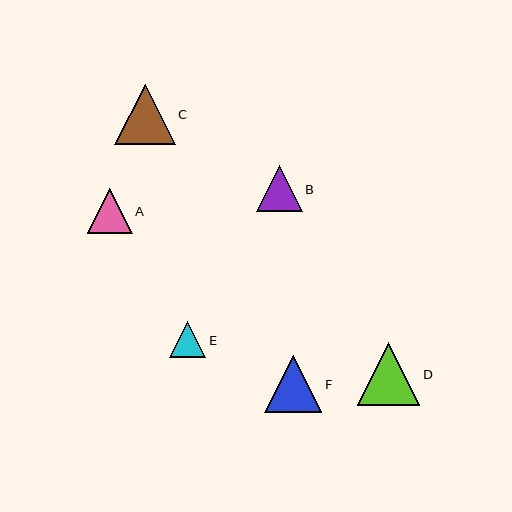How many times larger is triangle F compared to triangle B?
Triangle F is approximately 1.2 times the size of triangle B.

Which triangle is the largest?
Triangle D is the largest with a size of approximately 63 pixels.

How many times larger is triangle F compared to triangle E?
Triangle F is approximately 1.6 times the size of triangle E.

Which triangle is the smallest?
Triangle E is the smallest with a size of approximately 36 pixels.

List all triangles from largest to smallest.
From largest to smallest: D, C, F, B, A, E.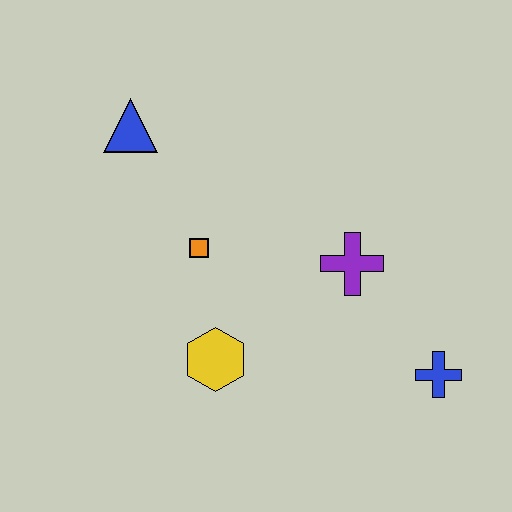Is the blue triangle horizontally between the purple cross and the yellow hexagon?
No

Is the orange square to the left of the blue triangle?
No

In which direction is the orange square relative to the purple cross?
The orange square is to the left of the purple cross.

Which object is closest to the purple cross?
The blue cross is closest to the purple cross.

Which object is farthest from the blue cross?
The blue triangle is farthest from the blue cross.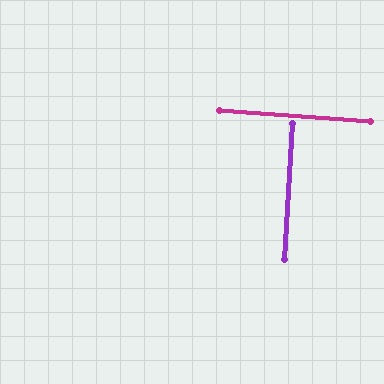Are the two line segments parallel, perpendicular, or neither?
Perpendicular — they meet at approximately 89°.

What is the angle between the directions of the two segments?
Approximately 89 degrees.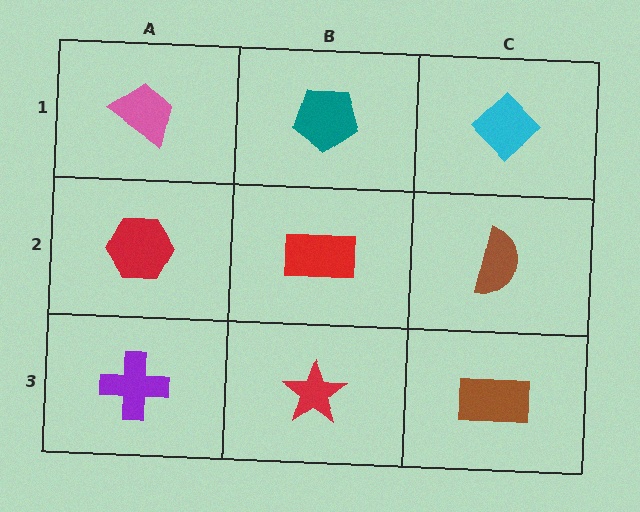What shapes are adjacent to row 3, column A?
A red hexagon (row 2, column A), a red star (row 3, column B).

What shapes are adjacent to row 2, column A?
A pink trapezoid (row 1, column A), a purple cross (row 3, column A), a red rectangle (row 2, column B).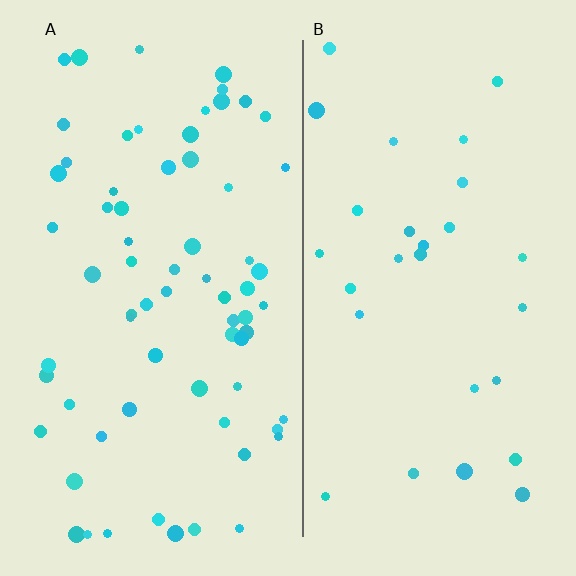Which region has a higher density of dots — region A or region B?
A (the left).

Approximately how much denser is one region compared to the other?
Approximately 2.4× — region A over region B.